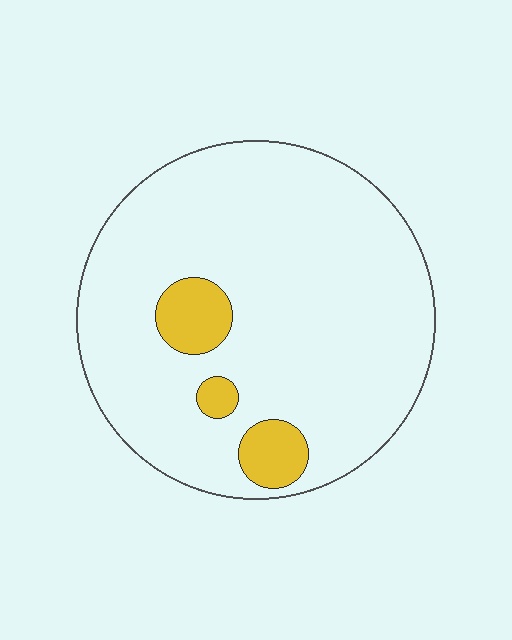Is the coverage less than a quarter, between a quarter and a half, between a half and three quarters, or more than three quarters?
Less than a quarter.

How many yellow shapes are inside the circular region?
3.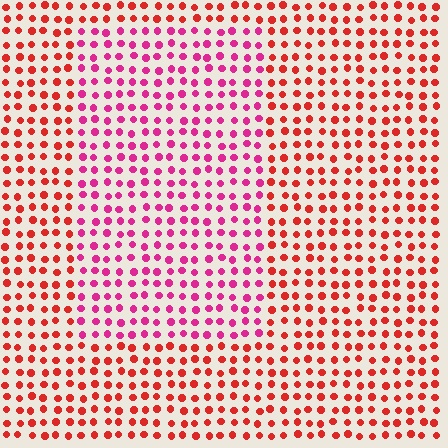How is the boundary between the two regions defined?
The boundary is defined purely by a slight shift in hue (about 36 degrees). Spacing, size, and orientation are identical on both sides.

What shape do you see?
I see a rectangle.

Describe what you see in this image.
The image is filled with small red elements in a uniform arrangement. A rectangle-shaped region is visible where the elements are tinted to a slightly different hue, forming a subtle color boundary.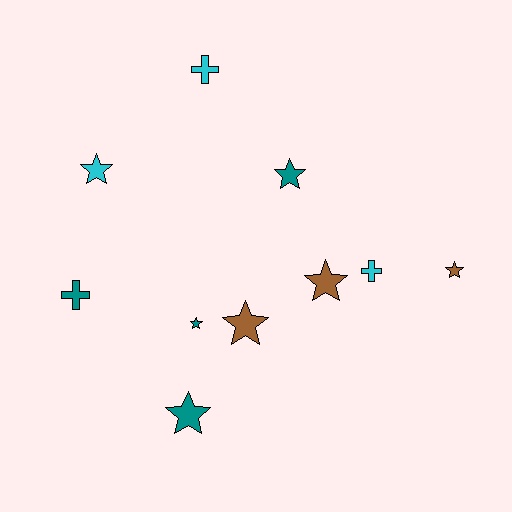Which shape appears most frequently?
Star, with 7 objects.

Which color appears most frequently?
Teal, with 4 objects.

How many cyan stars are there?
There is 1 cyan star.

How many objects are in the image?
There are 10 objects.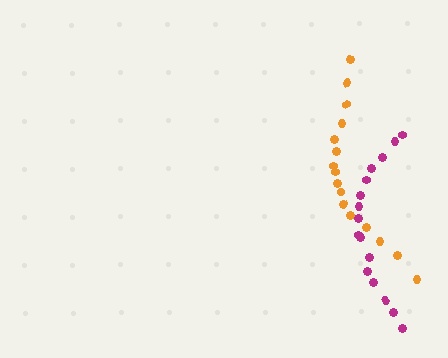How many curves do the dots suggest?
There are 2 distinct paths.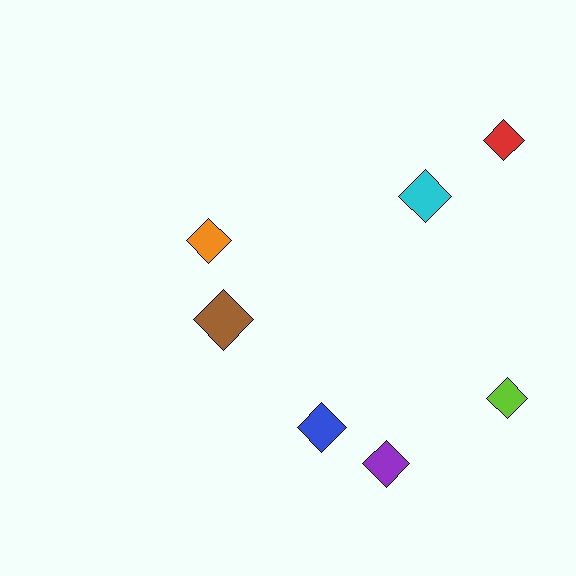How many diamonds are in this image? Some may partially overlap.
There are 7 diamonds.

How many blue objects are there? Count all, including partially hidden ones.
There is 1 blue object.